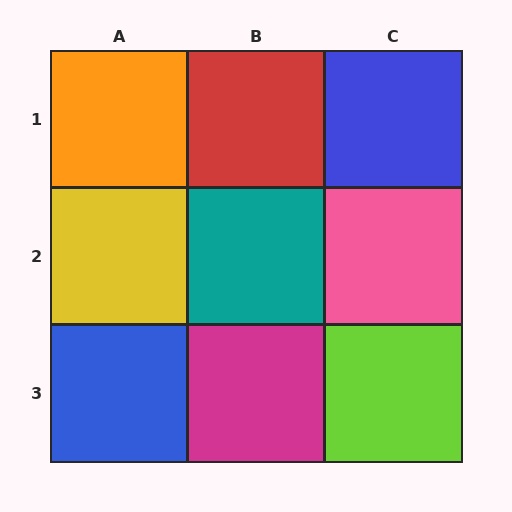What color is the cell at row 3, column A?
Blue.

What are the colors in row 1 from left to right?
Orange, red, blue.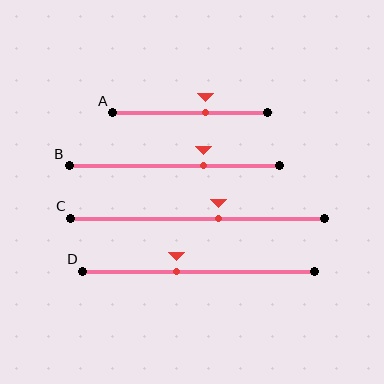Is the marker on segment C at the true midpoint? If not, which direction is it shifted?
No, the marker on segment C is shifted to the right by about 8% of the segment length.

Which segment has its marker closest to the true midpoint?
Segment C has its marker closest to the true midpoint.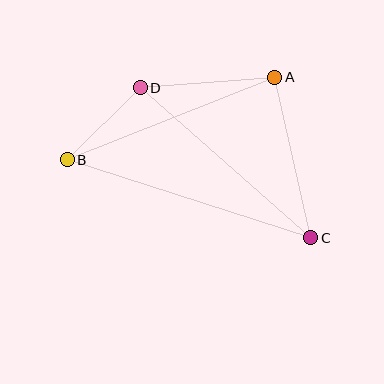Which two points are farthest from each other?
Points B and C are farthest from each other.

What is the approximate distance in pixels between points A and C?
The distance between A and C is approximately 164 pixels.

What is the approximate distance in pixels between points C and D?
The distance between C and D is approximately 227 pixels.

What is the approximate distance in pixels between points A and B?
The distance between A and B is approximately 223 pixels.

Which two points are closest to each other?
Points B and D are closest to each other.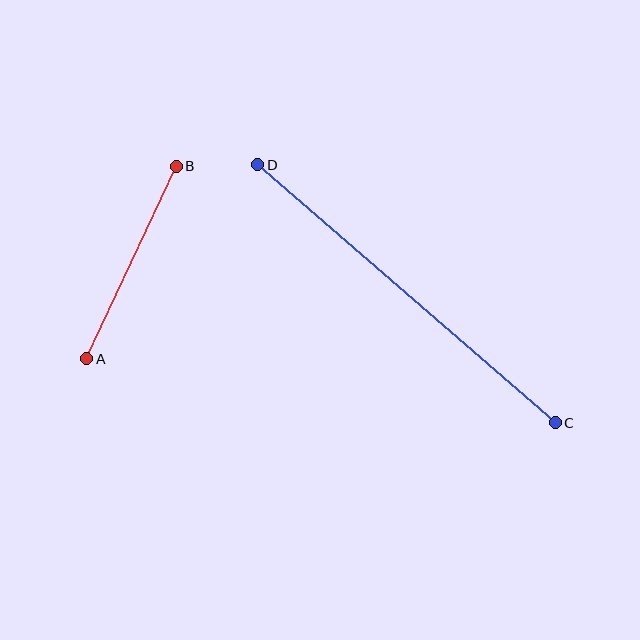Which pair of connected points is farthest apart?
Points C and D are farthest apart.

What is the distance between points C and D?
The distance is approximately 394 pixels.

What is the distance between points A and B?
The distance is approximately 212 pixels.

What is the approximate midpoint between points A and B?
The midpoint is at approximately (131, 263) pixels.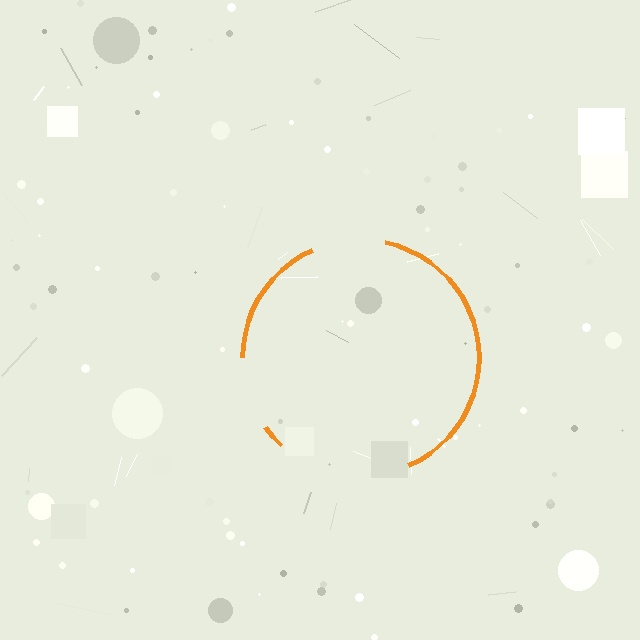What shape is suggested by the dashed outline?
The dashed outline suggests a circle.